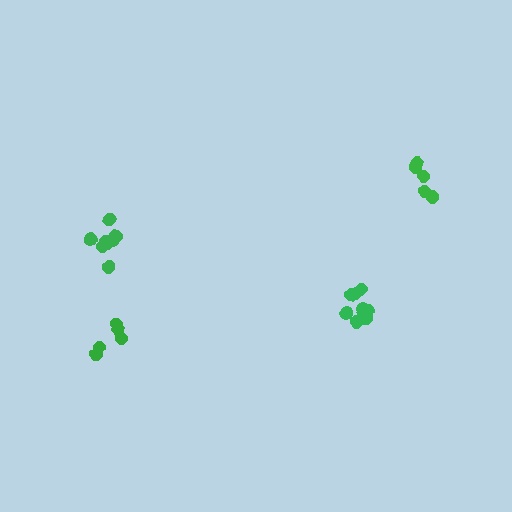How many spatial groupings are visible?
There are 4 spatial groupings.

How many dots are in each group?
Group 1: 5 dots, Group 2: 5 dots, Group 3: 10 dots, Group 4: 9 dots (29 total).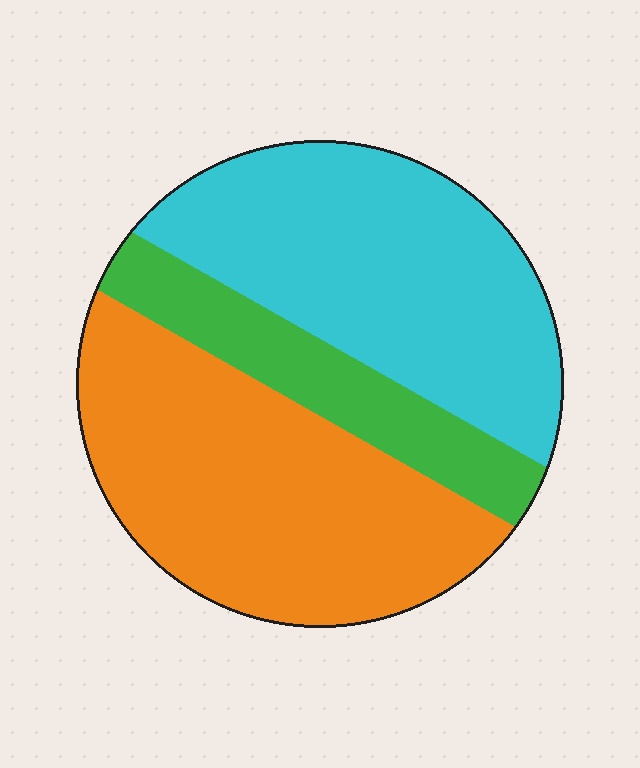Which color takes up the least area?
Green, at roughly 15%.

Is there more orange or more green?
Orange.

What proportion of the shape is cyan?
Cyan takes up between a third and a half of the shape.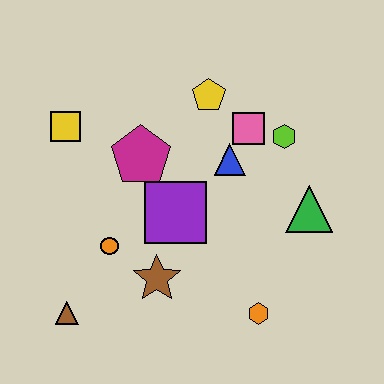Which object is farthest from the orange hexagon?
The yellow square is farthest from the orange hexagon.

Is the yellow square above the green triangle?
Yes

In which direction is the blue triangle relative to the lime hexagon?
The blue triangle is to the left of the lime hexagon.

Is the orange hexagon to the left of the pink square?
No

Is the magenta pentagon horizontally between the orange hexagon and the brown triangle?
Yes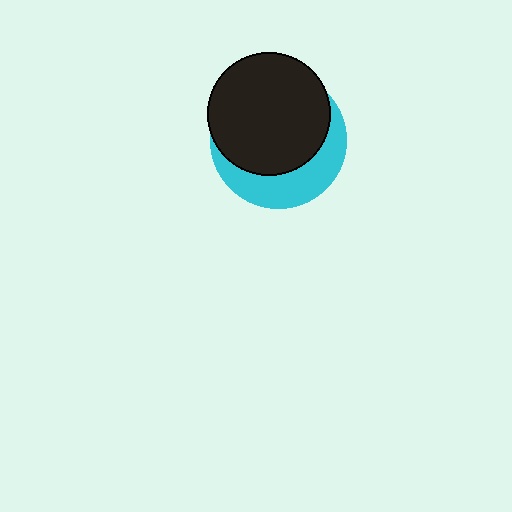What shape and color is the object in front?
The object in front is a black circle.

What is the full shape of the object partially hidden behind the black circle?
The partially hidden object is a cyan circle.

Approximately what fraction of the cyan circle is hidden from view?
Roughly 65% of the cyan circle is hidden behind the black circle.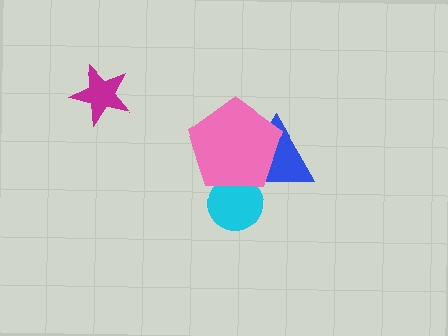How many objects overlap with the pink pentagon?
2 objects overlap with the pink pentagon.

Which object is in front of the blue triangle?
The pink pentagon is in front of the blue triangle.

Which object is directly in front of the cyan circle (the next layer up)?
The blue triangle is directly in front of the cyan circle.